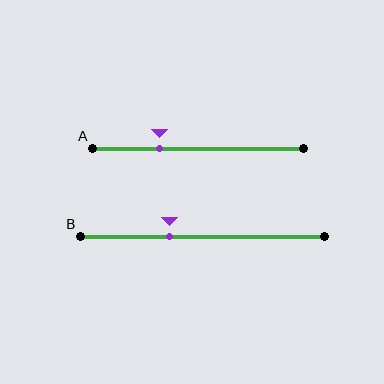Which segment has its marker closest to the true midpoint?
Segment B has its marker closest to the true midpoint.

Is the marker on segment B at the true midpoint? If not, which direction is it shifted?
No, the marker on segment B is shifted to the left by about 13% of the segment length.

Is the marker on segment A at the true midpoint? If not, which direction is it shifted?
No, the marker on segment A is shifted to the left by about 18% of the segment length.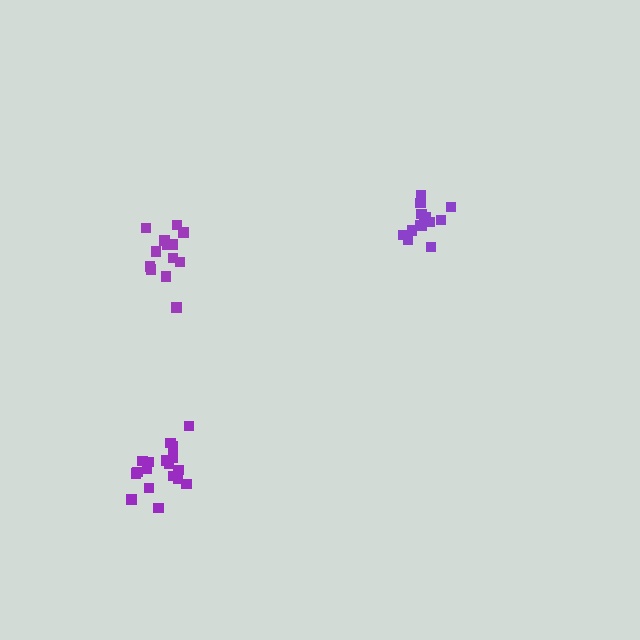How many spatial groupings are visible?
There are 3 spatial groupings.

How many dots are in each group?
Group 1: 14 dots, Group 2: 18 dots, Group 3: 13 dots (45 total).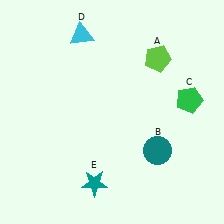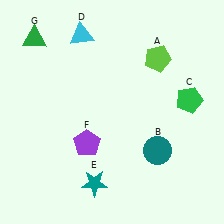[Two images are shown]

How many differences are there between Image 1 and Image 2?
There are 2 differences between the two images.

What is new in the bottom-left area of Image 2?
A purple pentagon (F) was added in the bottom-left area of Image 2.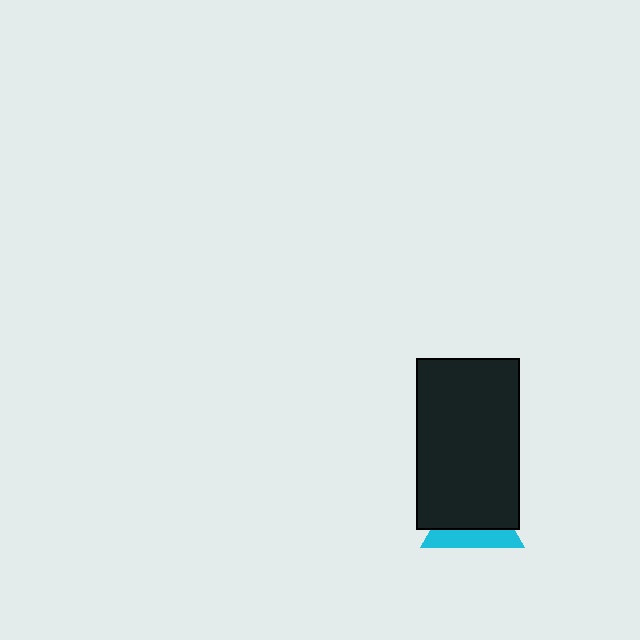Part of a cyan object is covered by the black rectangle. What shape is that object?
It is a triangle.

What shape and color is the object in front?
The object in front is a black rectangle.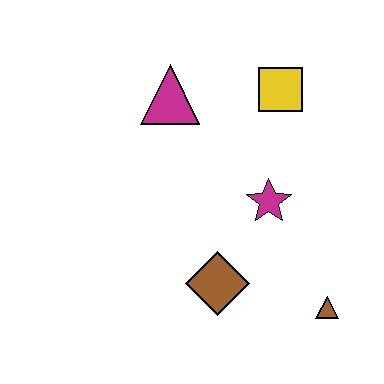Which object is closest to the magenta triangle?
The yellow square is closest to the magenta triangle.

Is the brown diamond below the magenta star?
Yes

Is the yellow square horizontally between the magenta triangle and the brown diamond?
No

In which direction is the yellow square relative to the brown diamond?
The yellow square is above the brown diamond.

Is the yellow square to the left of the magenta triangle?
No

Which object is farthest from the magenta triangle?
The brown triangle is farthest from the magenta triangle.